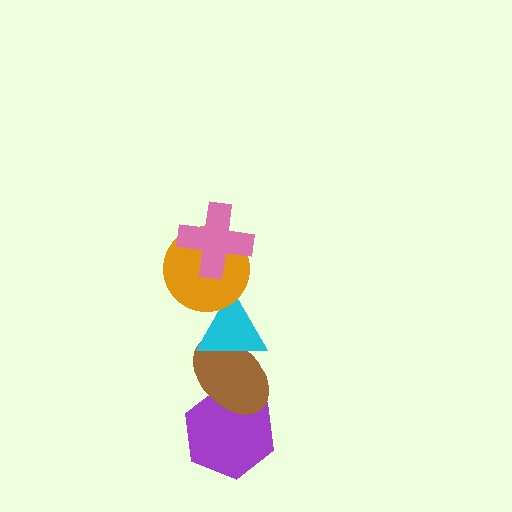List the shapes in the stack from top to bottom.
From top to bottom: the pink cross, the orange circle, the cyan triangle, the brown ellipse, the purple hexagon.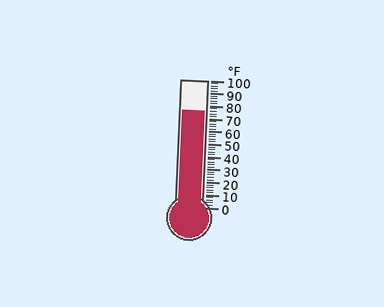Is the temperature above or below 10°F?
The temperature is above 10°F.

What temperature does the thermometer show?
The thermometer shows approximately 76°F.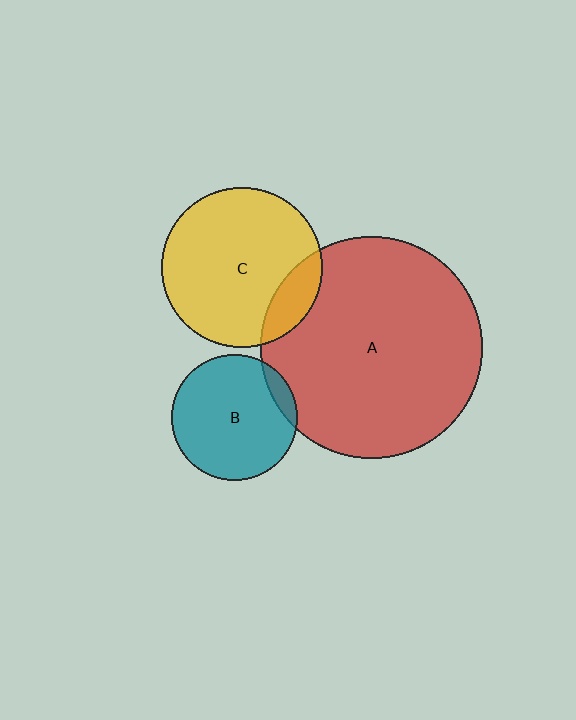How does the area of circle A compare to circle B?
Approximately 3.1 times.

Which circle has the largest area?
Circle A (red).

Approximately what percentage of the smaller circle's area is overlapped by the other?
Approximately 10%.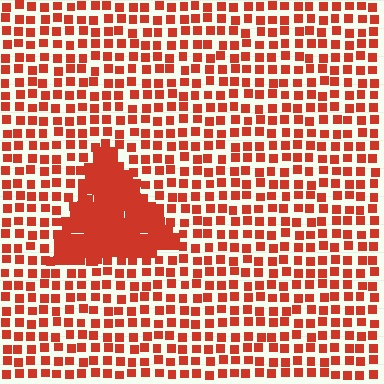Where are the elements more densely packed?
The elements are more densely packed inside the triangle boundary.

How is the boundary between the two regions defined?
The boundary is defined by a change in element density (approximately 2.6x ratio). All elements are the same color, size, and shape.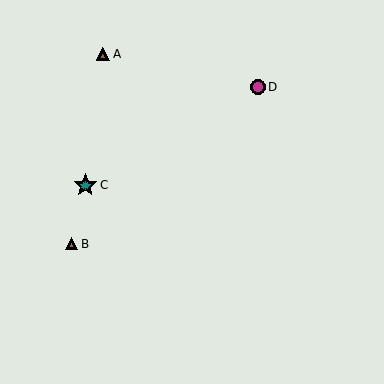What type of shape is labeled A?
Shape A is a brown triangle.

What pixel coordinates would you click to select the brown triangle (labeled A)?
Click at (103, 54) to select the brown triangle A.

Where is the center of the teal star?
The center of the teal star is at (85, 185).